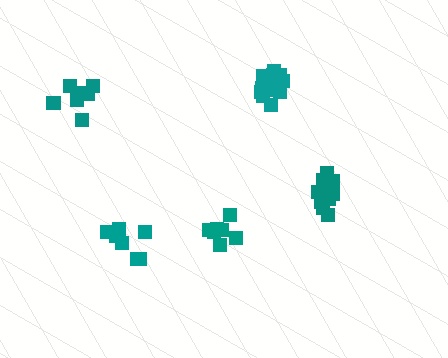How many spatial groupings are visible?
There are 5 spatial groupings.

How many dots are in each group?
Group 1: 7 dots, Group 2: 7 dots, Group 3: 12 dots, Group 4: 8 dots, Group 5: 12 dots (46 total).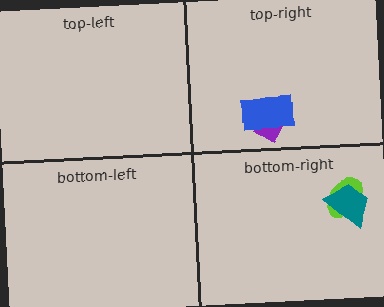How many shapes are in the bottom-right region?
2.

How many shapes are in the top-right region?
2.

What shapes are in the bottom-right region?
The lime ellipse, the teal trapezoid.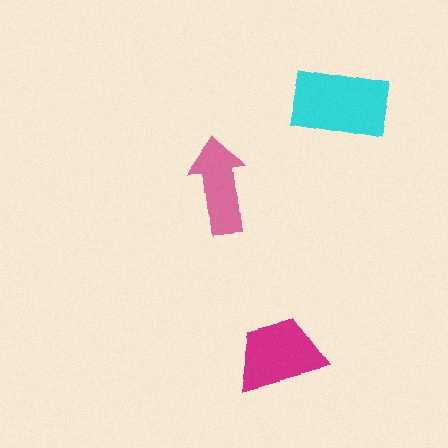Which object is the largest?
The cyan rectangle.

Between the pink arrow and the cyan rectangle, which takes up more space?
The cyan rectangle.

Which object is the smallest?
The pink arrow.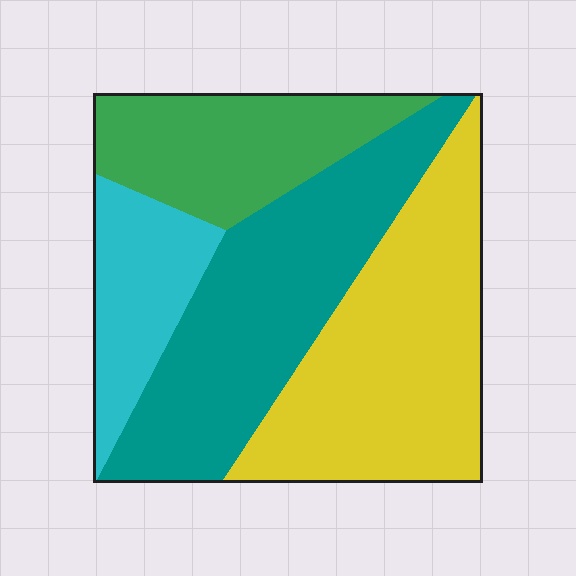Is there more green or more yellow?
Yellow.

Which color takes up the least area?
Cyan, at roughly 15%.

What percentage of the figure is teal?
Teal covers 32% of the figure.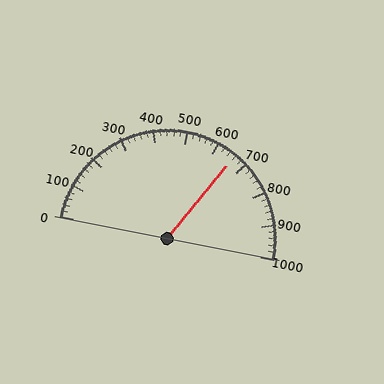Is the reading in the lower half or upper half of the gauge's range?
The reading is in the upper half of the range (0 to 1000).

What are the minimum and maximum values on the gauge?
The gauge ranges from 0 to 1000.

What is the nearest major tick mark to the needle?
The nearest major tick mark is 700.